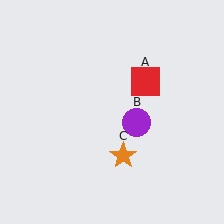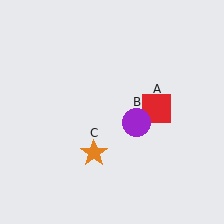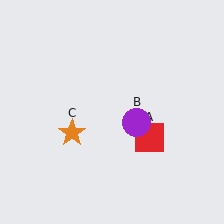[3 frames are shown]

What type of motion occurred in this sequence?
The red square (object A), orange star (object C) rotated clockwise around the center of the scene.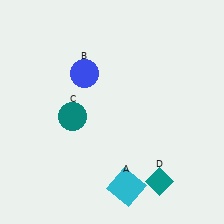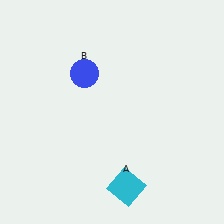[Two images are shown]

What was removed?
The teal diamond (D), the teal circle (C) were removed in Image 2.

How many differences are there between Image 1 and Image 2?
There are 2 differences between the two images.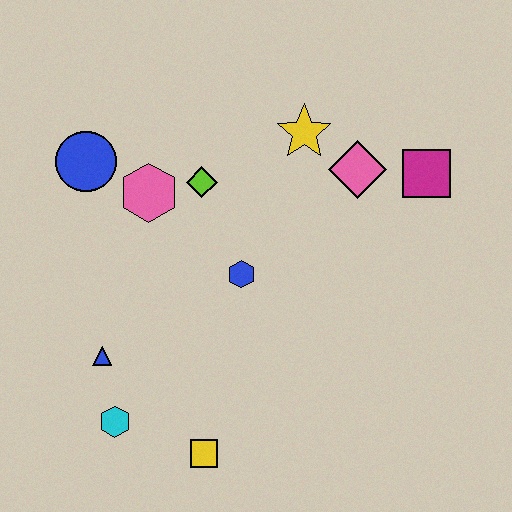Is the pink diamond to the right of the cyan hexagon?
Yes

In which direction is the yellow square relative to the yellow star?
The yellow square is below the yellow star.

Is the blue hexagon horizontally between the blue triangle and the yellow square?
No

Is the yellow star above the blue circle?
Yes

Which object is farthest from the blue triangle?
The magenta square is farthest from the blue triangle.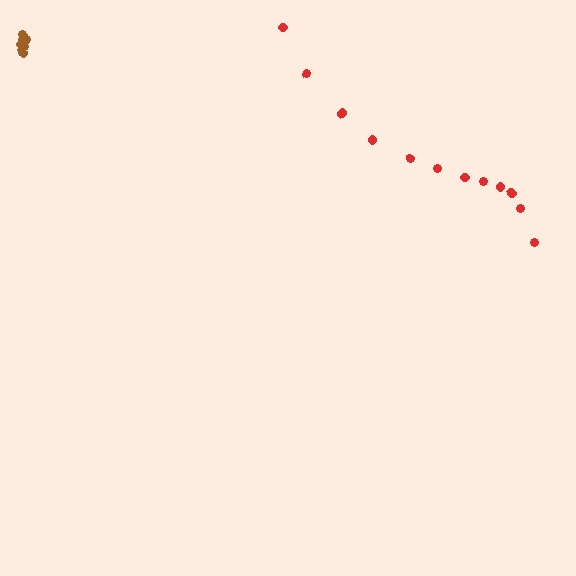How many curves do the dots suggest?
There are 2 distinct paths.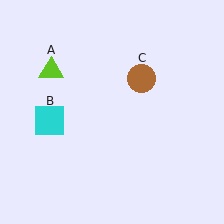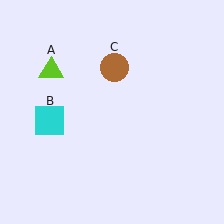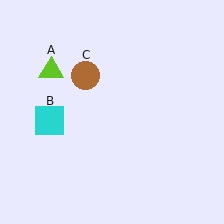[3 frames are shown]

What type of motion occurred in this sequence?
The brown circle (object C) rotated counterclockwise around the center of the scene.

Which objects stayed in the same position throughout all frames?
Lime triangle (object A) and cyan square (object B) remained stationary.